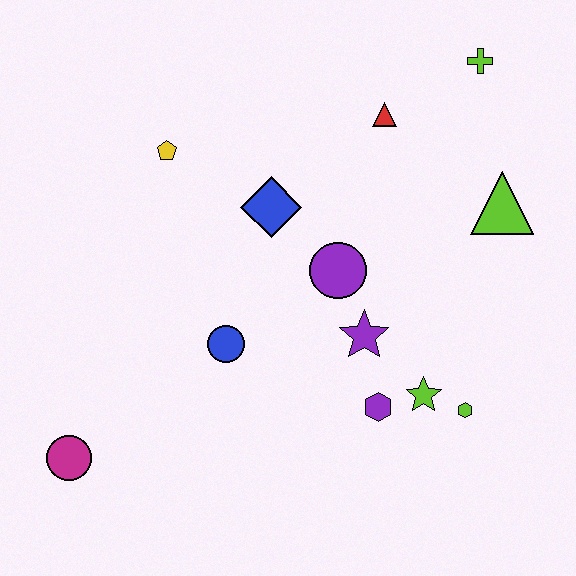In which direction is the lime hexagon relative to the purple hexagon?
The lime hexagon is to the right of the purple hexagon.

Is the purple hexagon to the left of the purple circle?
No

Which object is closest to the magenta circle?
The blue circle is closest to the magenta circle.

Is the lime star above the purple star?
No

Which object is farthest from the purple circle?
The magenta circle is farthest from the purple circle.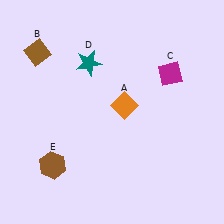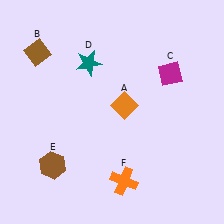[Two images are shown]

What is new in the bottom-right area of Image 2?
An orange cross (F) was added in the bottom-right area of Image 2.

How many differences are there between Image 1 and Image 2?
There is 1 difference between the two images.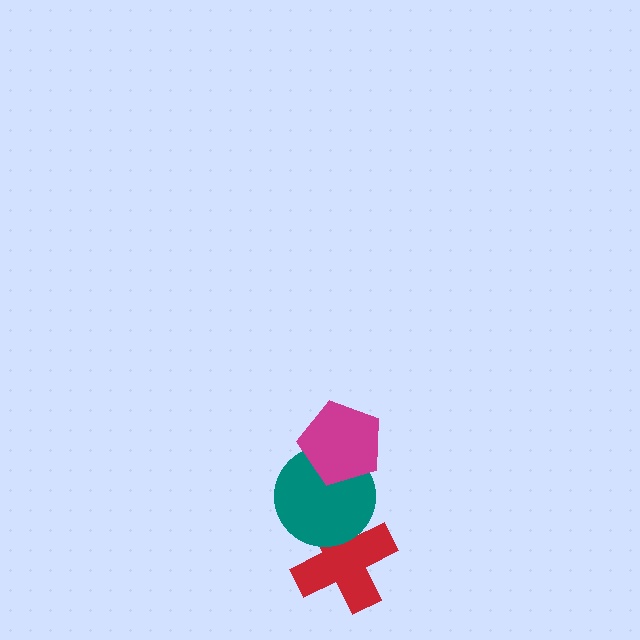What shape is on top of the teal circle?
The magenta pentagon is on top of the teal circle.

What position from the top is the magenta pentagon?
The magenta pentagon is 1st from the top.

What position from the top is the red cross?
The red cross is 3rd from the top.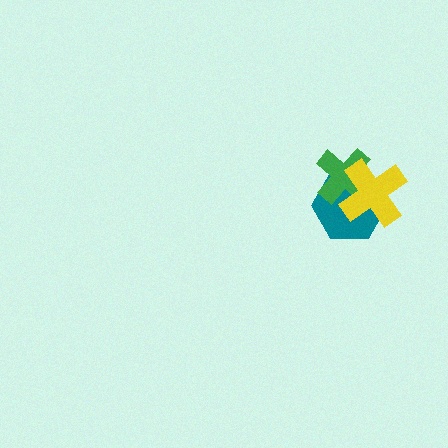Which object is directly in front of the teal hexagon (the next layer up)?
The green cross is directly in front of the teal hexagon.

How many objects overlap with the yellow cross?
2 objects overlap with the yellow cross.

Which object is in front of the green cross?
The yellow cross is in front of the green cross.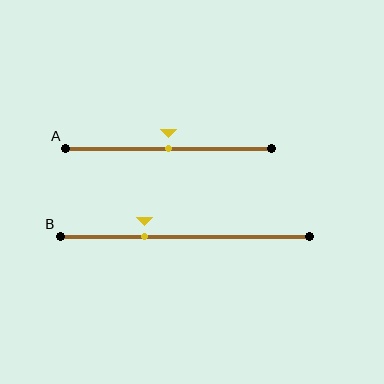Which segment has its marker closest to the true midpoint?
Segment A has its marker closest to the true midpoint.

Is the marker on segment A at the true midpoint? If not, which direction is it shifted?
Yes, the marker on segment A is at the true midpoint.